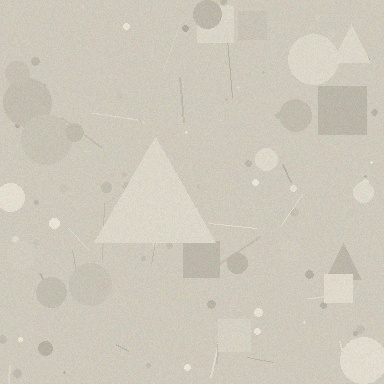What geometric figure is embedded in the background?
A triangle is embedded in the background.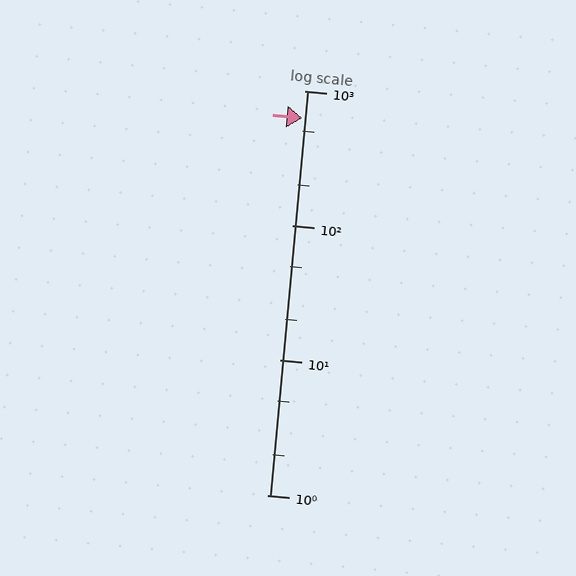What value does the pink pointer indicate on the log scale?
The pointer indicates approximately 630.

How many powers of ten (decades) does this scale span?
The scale spans 3 decades, from 1 to 1000.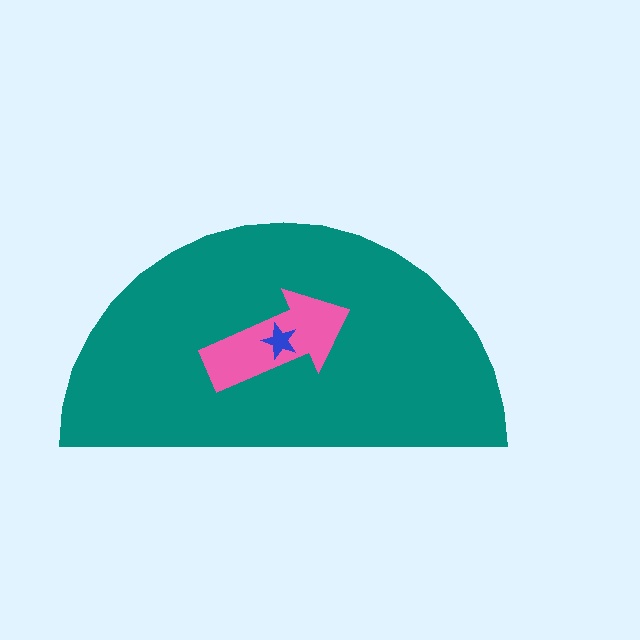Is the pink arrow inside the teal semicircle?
Yes.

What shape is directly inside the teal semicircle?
The pink arrow.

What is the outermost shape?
The teal semicircle.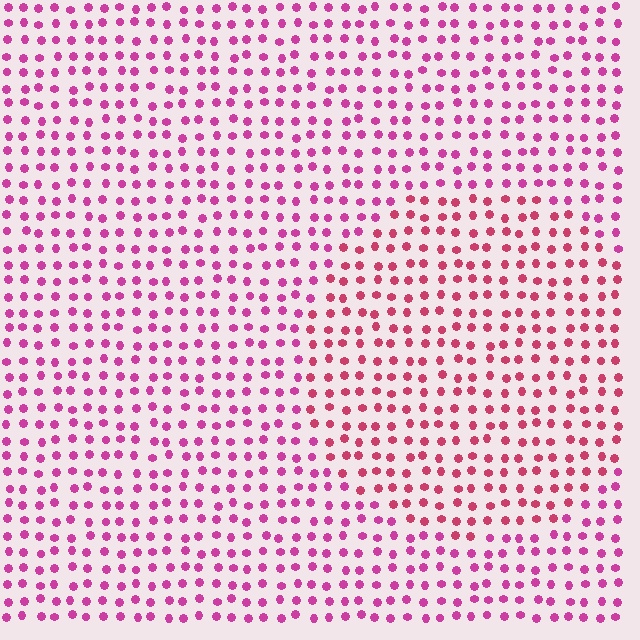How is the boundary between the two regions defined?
The boundary is defined purely by a slight shift in hue (about 23 degrees). Spacing, size, and orientation are identical on both sides.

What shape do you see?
I see a circle.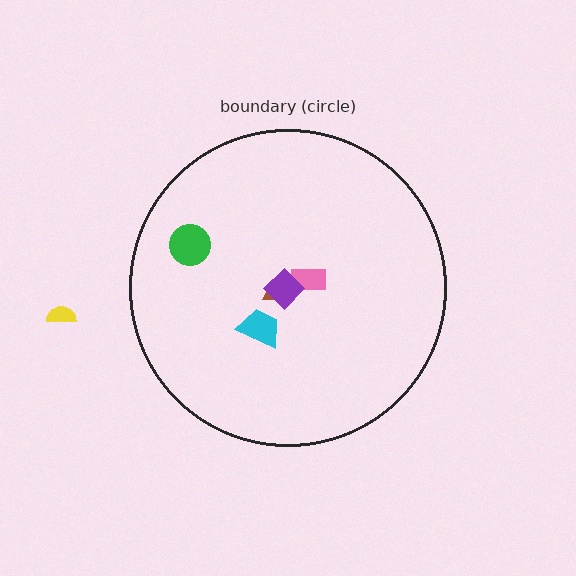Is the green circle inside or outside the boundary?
Inside.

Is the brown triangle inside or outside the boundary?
Inside.